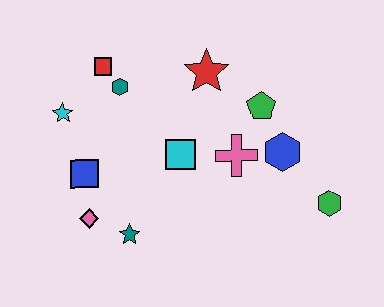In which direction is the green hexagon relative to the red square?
The green hexagon is to the right of the red square.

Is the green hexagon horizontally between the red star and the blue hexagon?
No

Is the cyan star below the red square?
Yes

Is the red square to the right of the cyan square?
No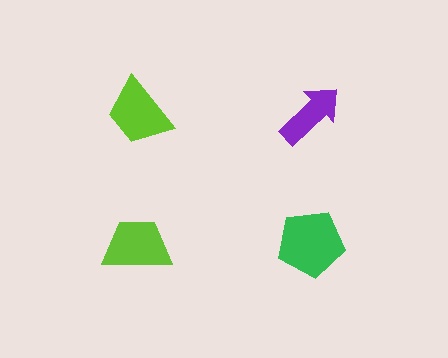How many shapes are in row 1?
2 shapes.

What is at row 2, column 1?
A lime trapezoid.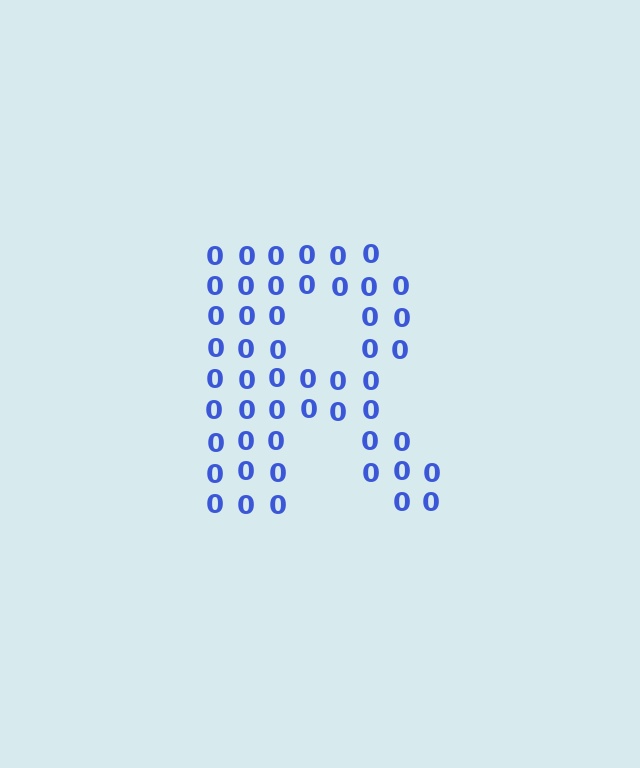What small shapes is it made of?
It is made of small digit 0's.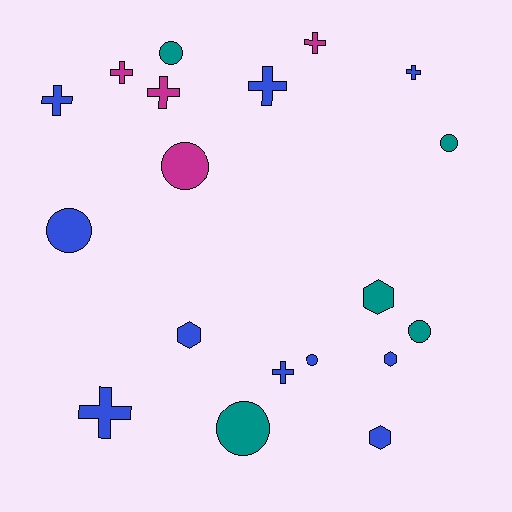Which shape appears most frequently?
Cross, with 8 objects.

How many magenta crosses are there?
There are 3 magenta crosses.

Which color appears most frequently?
Blue, with 10 objects.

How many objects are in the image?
There are 19 objects.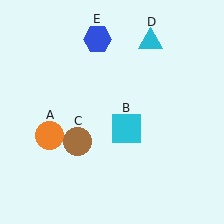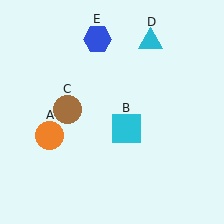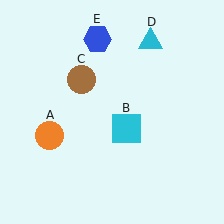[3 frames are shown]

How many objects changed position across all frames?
1 object changed position: brown circle (object C).